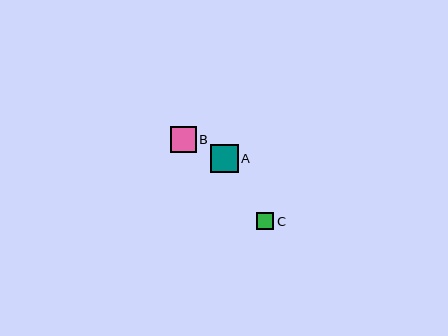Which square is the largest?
Square A is the largest with a size of approximately 28 pixels.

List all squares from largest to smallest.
From largest to smallest: A, B, C.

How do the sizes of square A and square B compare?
Square A and square B are approximately the same size.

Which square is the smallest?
Square C is the smallest with a size of approximately 17 pixels.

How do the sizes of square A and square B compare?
Square A and square B are approximately the same size.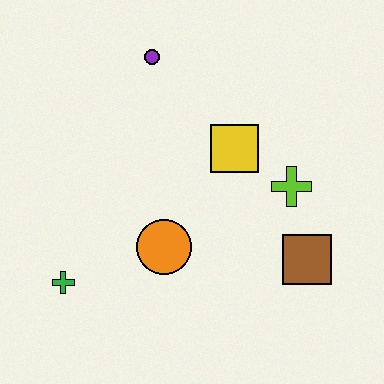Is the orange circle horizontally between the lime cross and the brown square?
No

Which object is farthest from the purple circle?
The brown square is farthest from the purple circle.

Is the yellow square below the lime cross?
No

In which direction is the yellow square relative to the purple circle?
The yellow square is below the purple circle.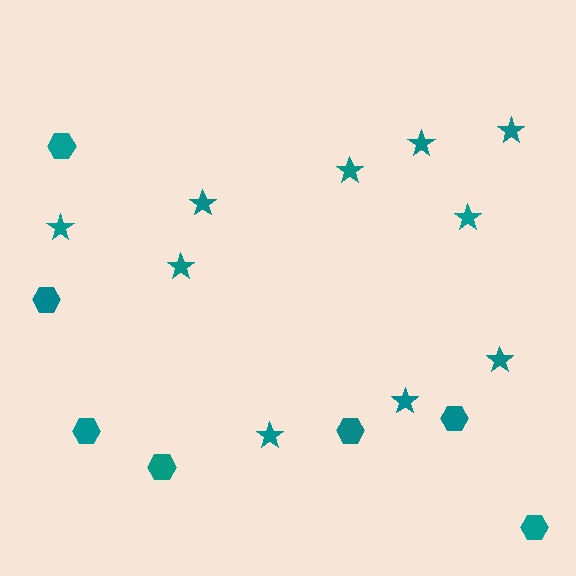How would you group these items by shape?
There are 2 groups: one group of hexagons (7) and one group of stars (10).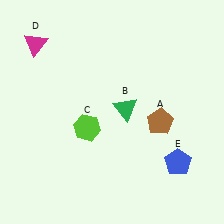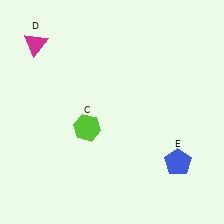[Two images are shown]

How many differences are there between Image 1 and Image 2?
There are 2 differences between the two images.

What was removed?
The brown pentagon (A), the green triangle (B) were removed in Image 2.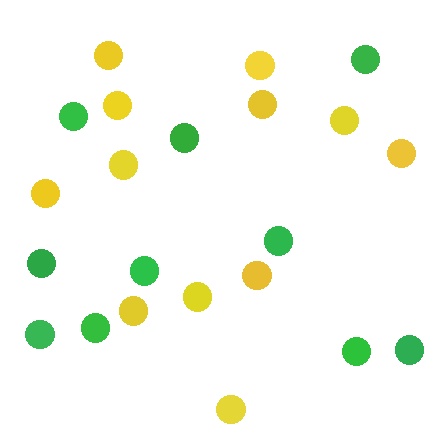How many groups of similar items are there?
There are 2 groups: one group of green circles (10) and one group of yellow circles (12).